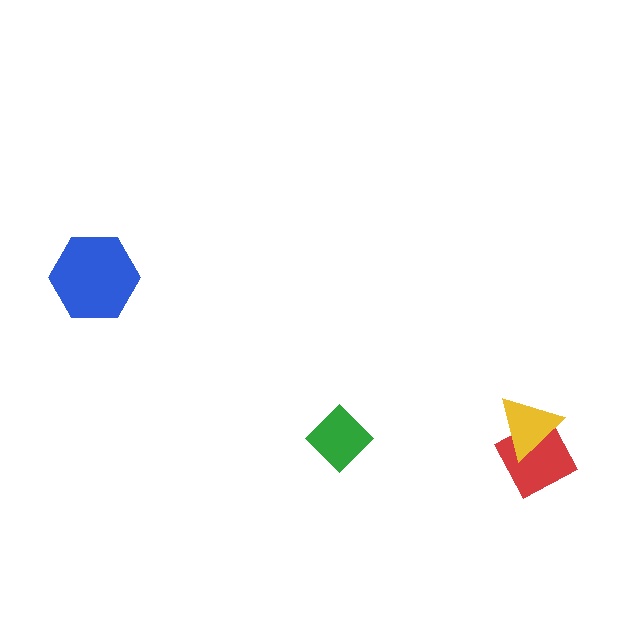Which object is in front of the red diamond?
The yellow triangle is in front of the red diamond.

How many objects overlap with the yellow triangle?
1 object overlaps with the yellow triangle.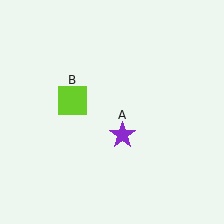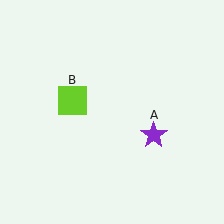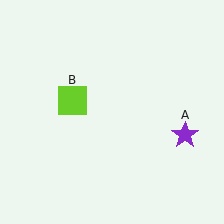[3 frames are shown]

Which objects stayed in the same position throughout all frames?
Lime square (object B) remained stationary.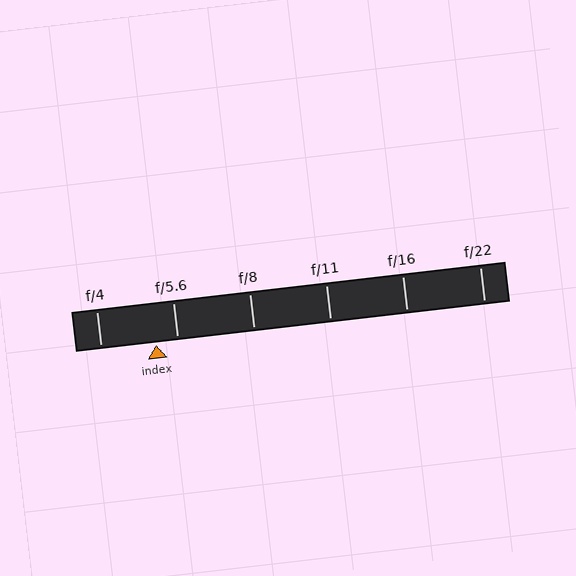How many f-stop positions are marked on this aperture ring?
There are 6 f-stop positions marked.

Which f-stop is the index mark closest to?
The index mark is closest to f/5.6.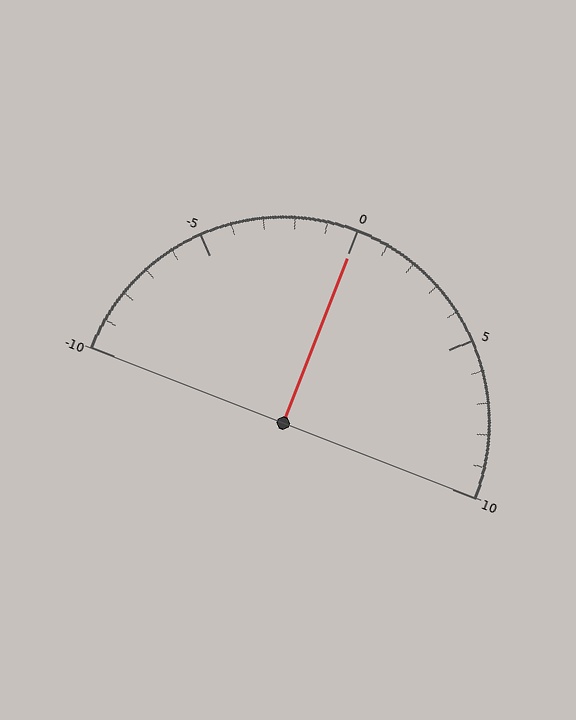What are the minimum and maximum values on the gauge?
The gauge ranges from -10 to 10.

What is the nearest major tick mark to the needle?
The nearest major tick mark is 0.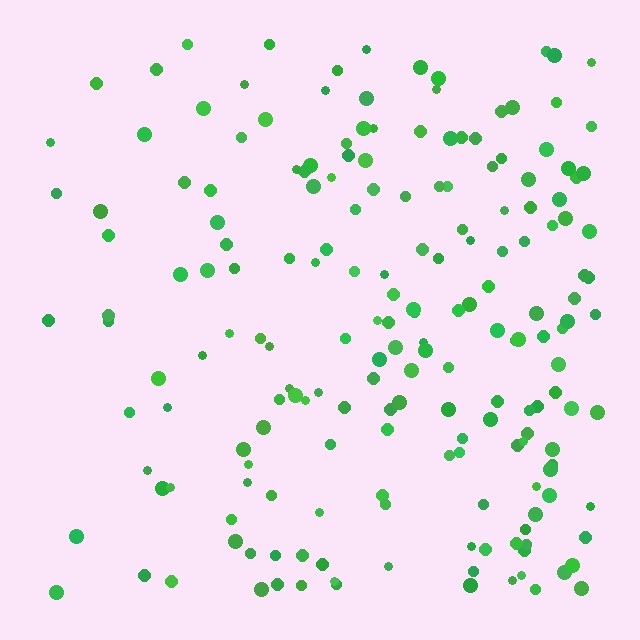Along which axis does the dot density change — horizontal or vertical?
Horizontal.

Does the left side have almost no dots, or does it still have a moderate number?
Still a moderate number, just noticeably fewer than the right.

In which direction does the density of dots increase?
From left to right, with the right side densest.